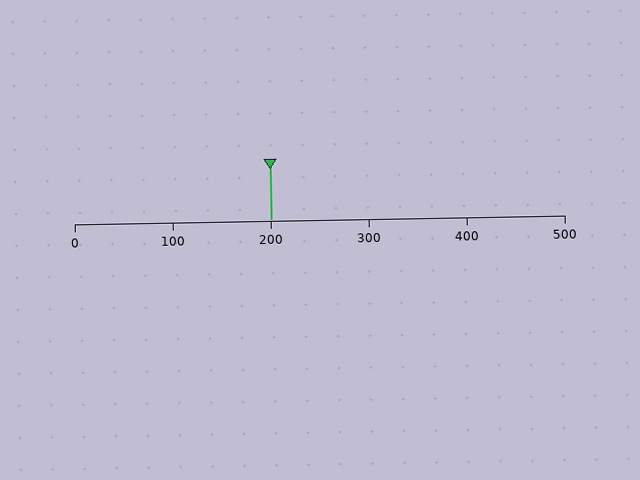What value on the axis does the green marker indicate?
The marker indicates approximately 200.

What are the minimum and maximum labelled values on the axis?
The axis runs from 0 to 500.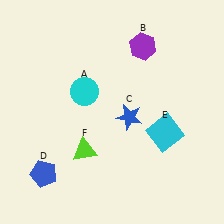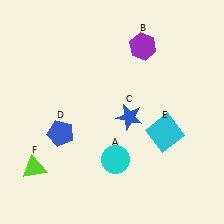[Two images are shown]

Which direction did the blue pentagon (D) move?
The blue pentagon (D) moved up.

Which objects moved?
The objects that moved are: the cyan circle (A), the blue pentagon (D), the lime triangle (F).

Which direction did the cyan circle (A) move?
The cyan circle (A) moved down.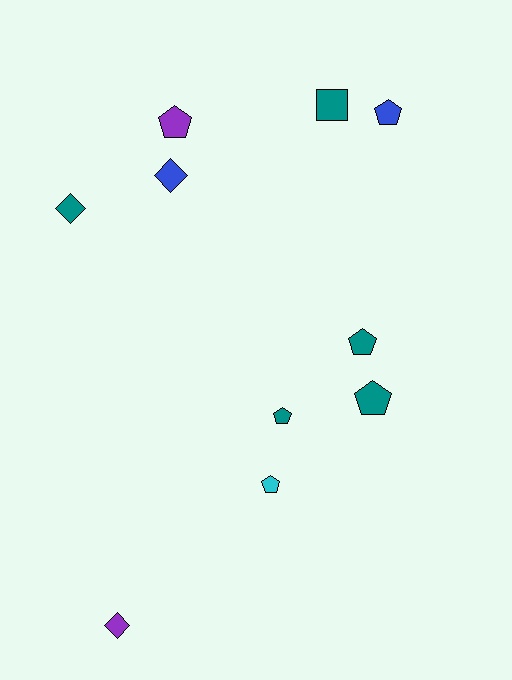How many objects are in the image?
There are 10 objects.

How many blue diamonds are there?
There is 1 blue diamond.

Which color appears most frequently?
Teal, with 5 objects.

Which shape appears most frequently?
Pentagon, with 6 objects.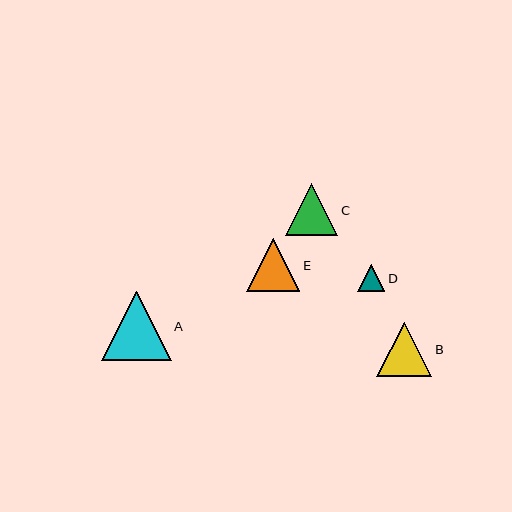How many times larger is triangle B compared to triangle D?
Triangle B is approximately 2.0 times the size of triangle D.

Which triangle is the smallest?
Triangle D is the smallest with a size of approximately 27 pixels.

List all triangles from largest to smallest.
From largest to smallest: A, B, E, C, D.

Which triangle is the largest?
Triangle A is the largest with a size of approximately 69 pixels.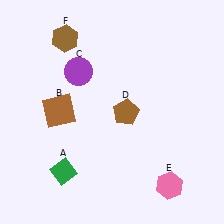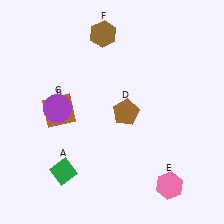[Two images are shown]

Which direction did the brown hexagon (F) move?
The brown hexagon (F) moved right.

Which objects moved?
The objects that moved are: the purple circle (C), the brown hexagon (F).